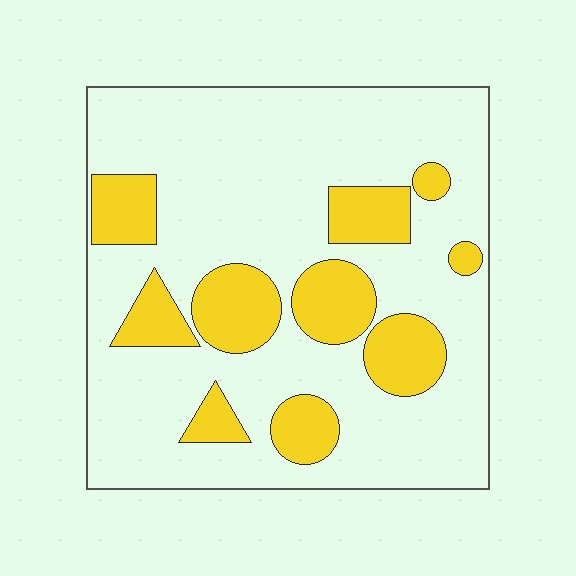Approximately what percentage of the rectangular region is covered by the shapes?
Approximately 25%.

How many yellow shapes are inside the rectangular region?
10.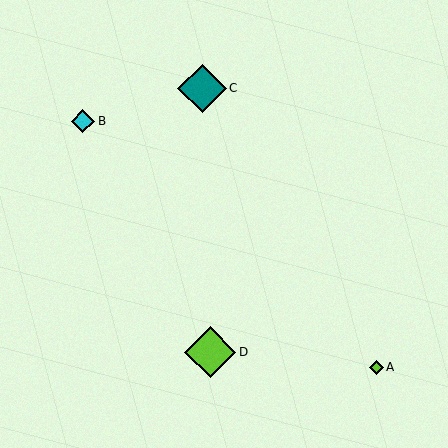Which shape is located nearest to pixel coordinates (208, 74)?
The teal diamond (labeled C) at (202, 88) is nearest to that location.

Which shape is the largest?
The lime diamond (labeled D) is the largest.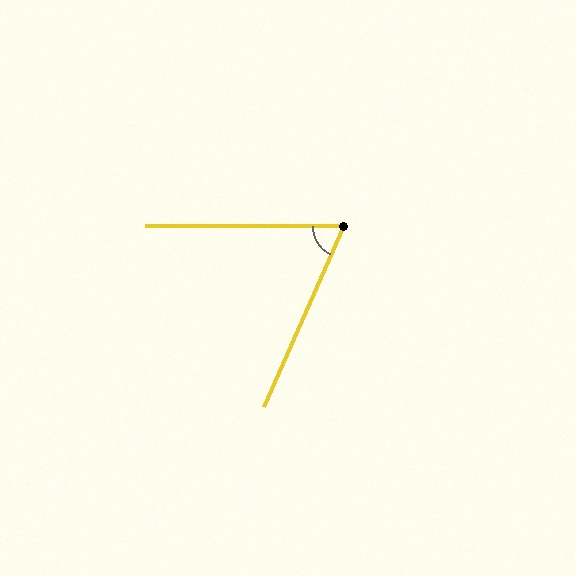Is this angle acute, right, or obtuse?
It is acute.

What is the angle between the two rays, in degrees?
Approximately 66 degrees.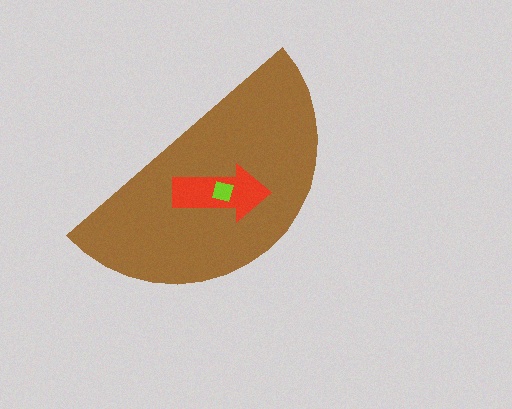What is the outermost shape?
The brown semicircle.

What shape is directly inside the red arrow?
The lime diamond.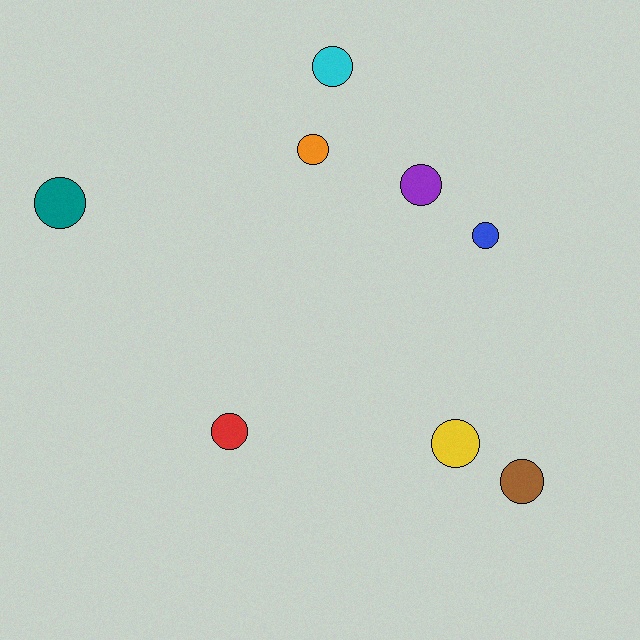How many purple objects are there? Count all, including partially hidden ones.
There is 1 purple object.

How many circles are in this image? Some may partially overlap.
There are 8 circles.